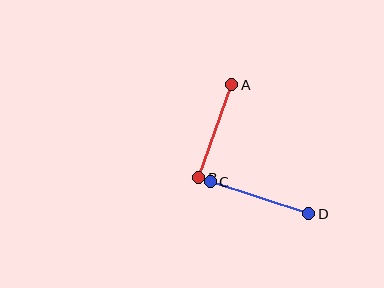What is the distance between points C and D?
The distance is approximately 103 pixels.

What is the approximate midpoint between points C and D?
The midpoint is at approximately (259, 198) pixels.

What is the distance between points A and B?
The distance is approximately 99 pixels.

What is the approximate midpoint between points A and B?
The midpoint is at approximately (215, 131) pixels.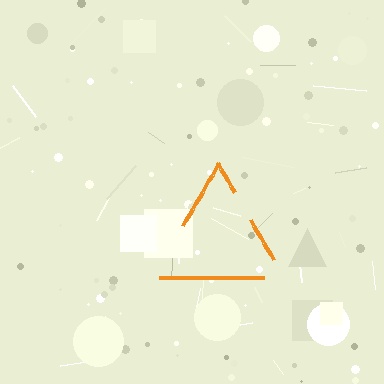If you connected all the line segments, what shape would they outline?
They would outline a triangle.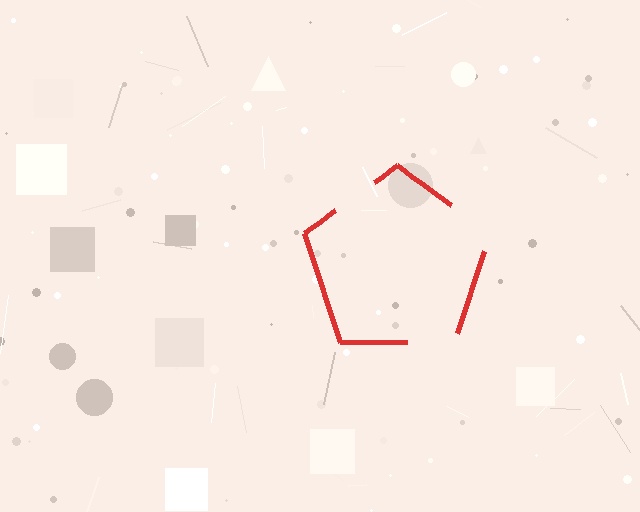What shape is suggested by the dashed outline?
The dashed outline suggests a pentagon.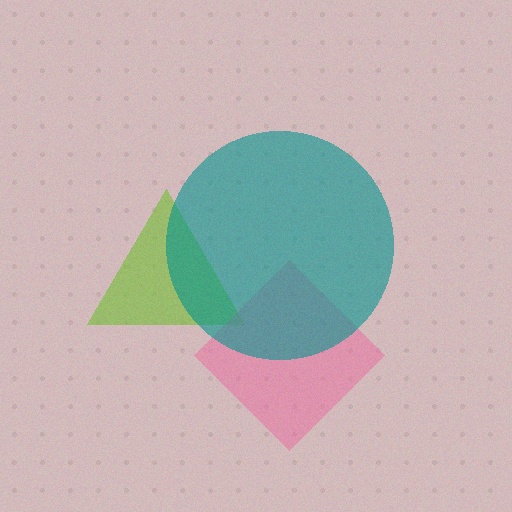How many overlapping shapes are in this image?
There are 3 overlapping shapes in the image.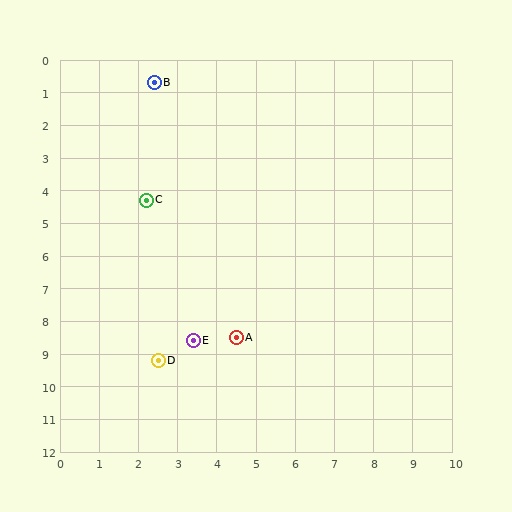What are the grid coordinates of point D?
Point D is at approximately (2.5, 9.2).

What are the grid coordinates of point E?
Point E is at approximately (3.4, 8.6).